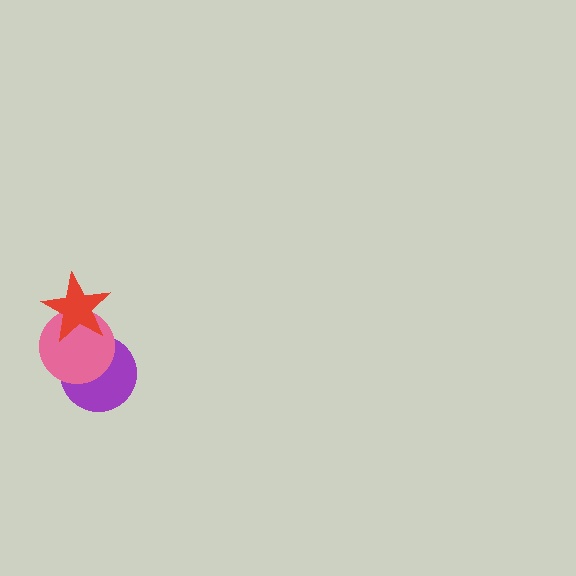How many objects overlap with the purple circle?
1 object overlaps with the purple circle.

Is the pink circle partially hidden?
Yes, it is partially covered by another shape.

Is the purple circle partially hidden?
Yes, it is partially covered by another shape.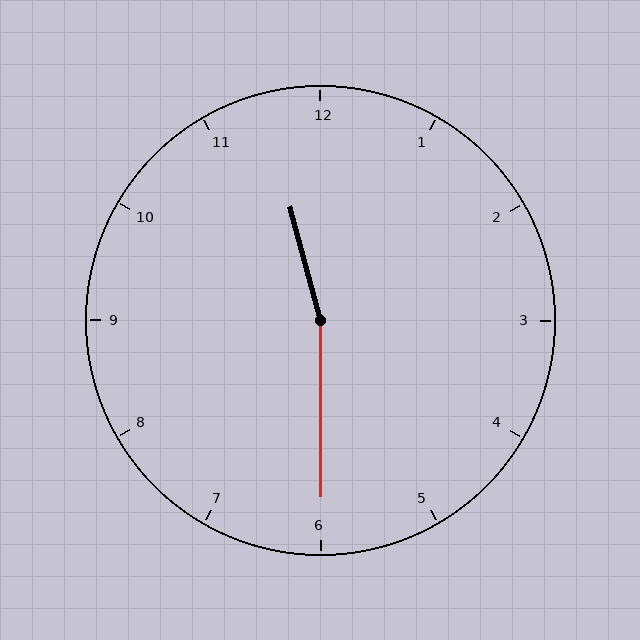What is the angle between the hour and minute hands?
Approximately 165 degrees.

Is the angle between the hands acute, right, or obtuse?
It is obtuse.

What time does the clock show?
11:30.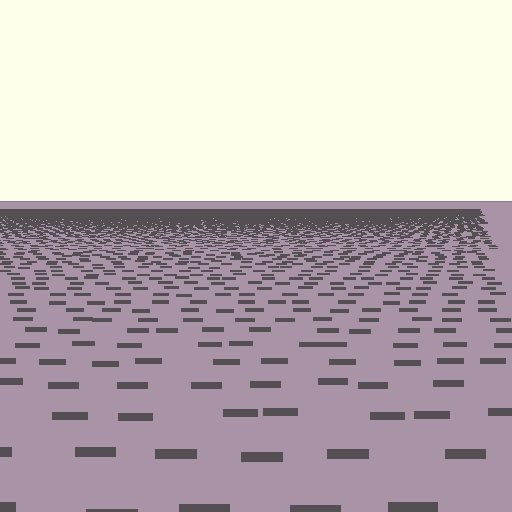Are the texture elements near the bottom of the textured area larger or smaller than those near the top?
Larger. Near the bottom, elements are closer to the viewer and appear at a bigger on-screen size.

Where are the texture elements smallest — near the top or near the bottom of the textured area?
Near the top.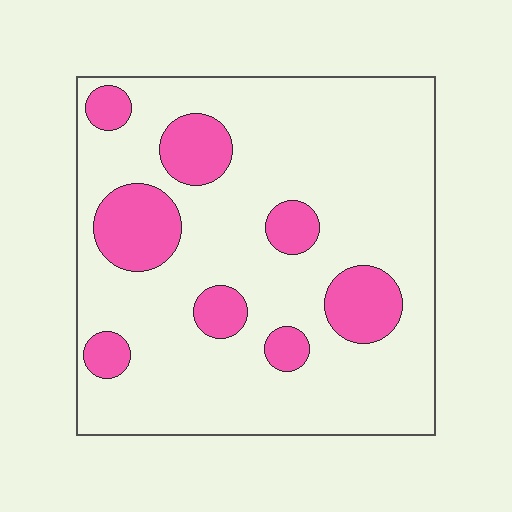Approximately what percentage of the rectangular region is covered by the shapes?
Approximately 20%.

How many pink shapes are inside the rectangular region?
8.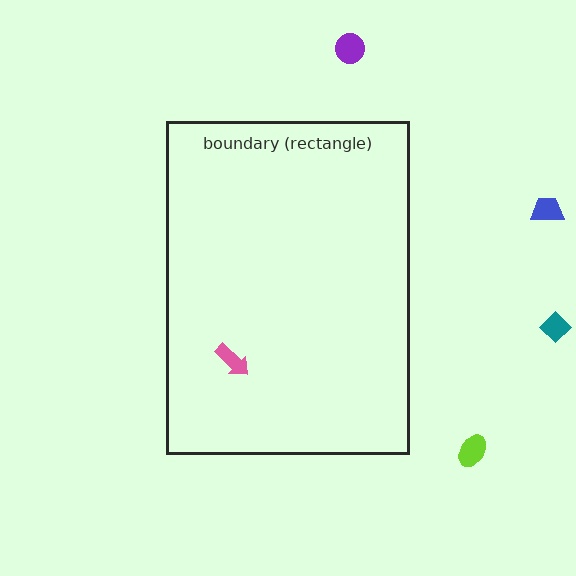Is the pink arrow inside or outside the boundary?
Inside.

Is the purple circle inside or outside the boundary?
Outside.